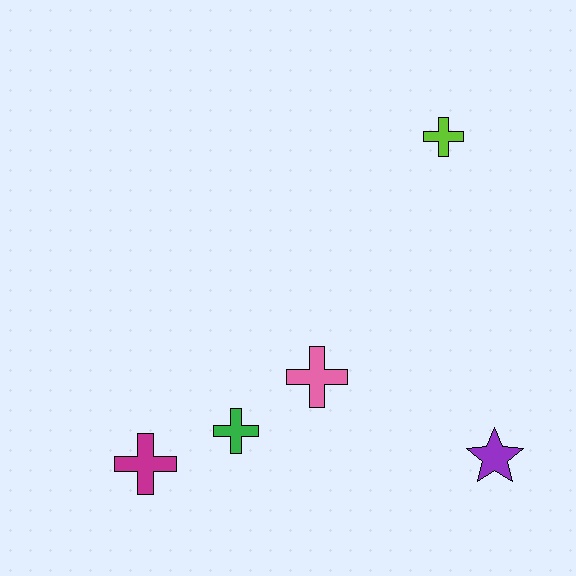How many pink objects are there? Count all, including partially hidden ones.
There is 1 pink object.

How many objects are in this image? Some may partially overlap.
There are 5 objects.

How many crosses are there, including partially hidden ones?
There are 4 crosses.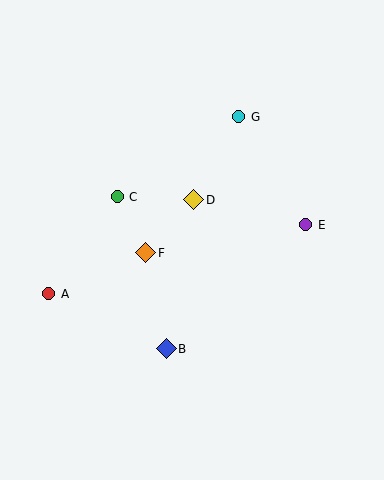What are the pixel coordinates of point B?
Point B is at (166, 349).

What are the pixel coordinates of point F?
Point F is at (146, 253).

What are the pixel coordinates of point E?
Point E is at (306, 225).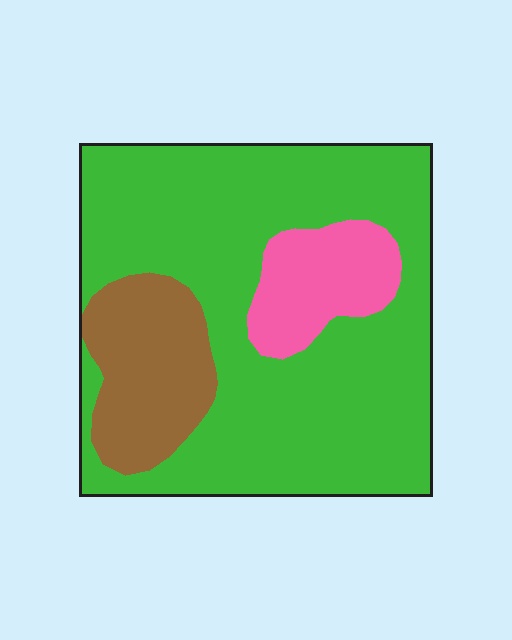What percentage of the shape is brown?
Brown covers around 15% of the shape.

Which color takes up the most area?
Green, at roughly 70%.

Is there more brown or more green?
Green.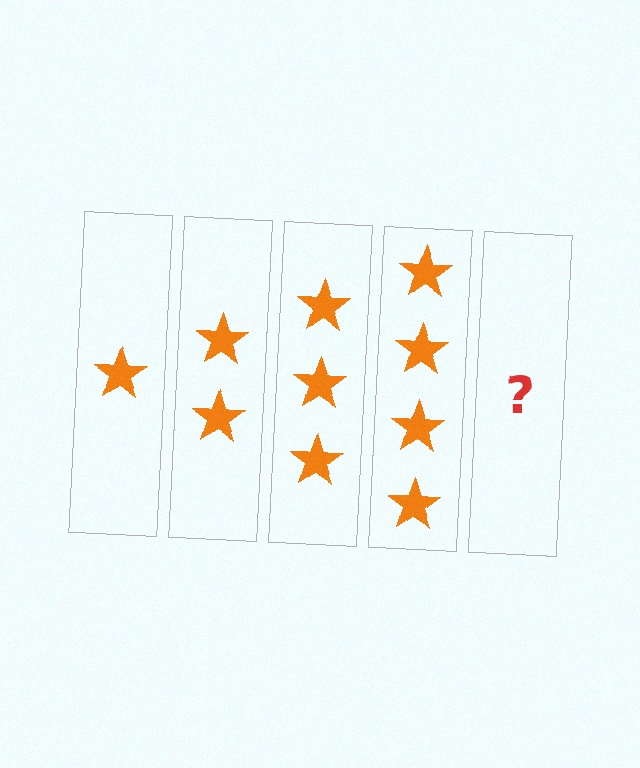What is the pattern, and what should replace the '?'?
The pattern is that each step adds one more star. The '?' should be 5 stars.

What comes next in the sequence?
The next element should be 5 stars.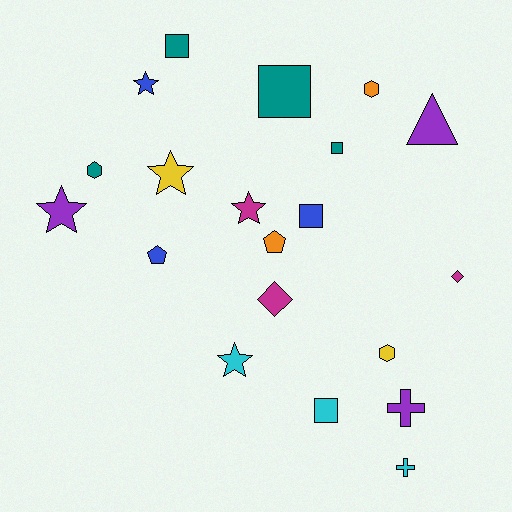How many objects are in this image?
There are 20 objects.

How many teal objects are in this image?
There are 4 teal objects.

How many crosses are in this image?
There are 2 crosses.